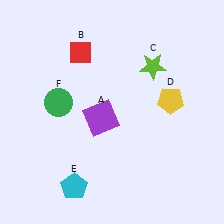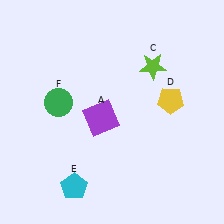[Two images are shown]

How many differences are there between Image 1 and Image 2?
There is 1 difference between the two images.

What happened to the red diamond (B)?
The red diamond (B) was removed in Image 2. It was in the top-left area of Image 1.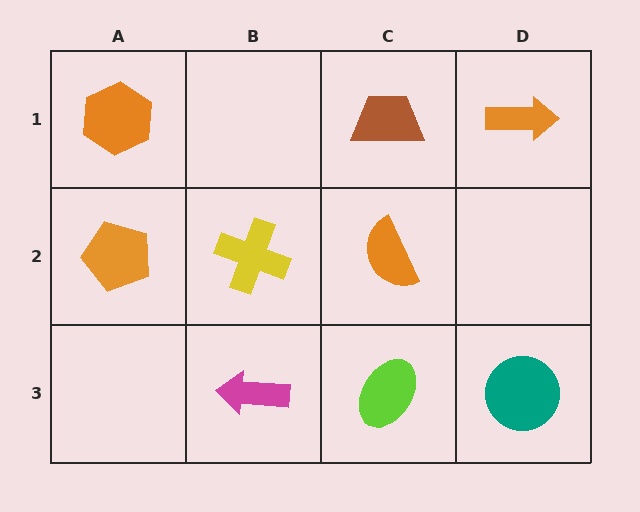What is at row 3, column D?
A teal circle.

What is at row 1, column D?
An orange arrow.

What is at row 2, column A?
An orange pentagon.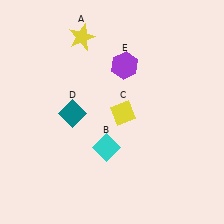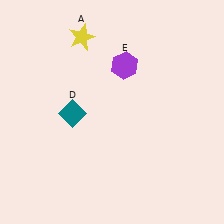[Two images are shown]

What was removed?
The yellow diamond (C), the cyan diamond (B) were removed in Image 2.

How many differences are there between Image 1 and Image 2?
There are 2 differences between the two images.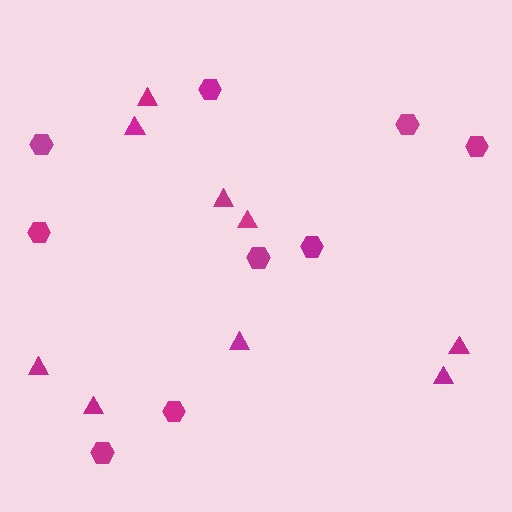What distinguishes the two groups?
There are 2 groups: one group of hexagons (9) and one group of triangles (9).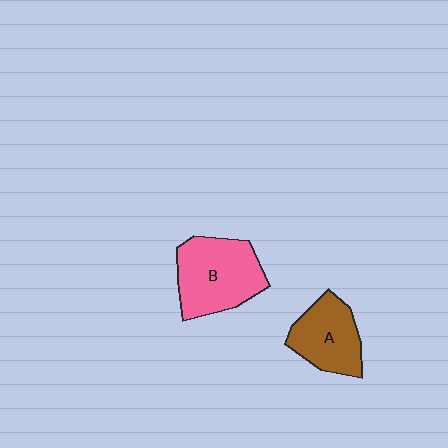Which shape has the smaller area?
Shape A (brown).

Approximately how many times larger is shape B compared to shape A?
Approximately 1.3 times.